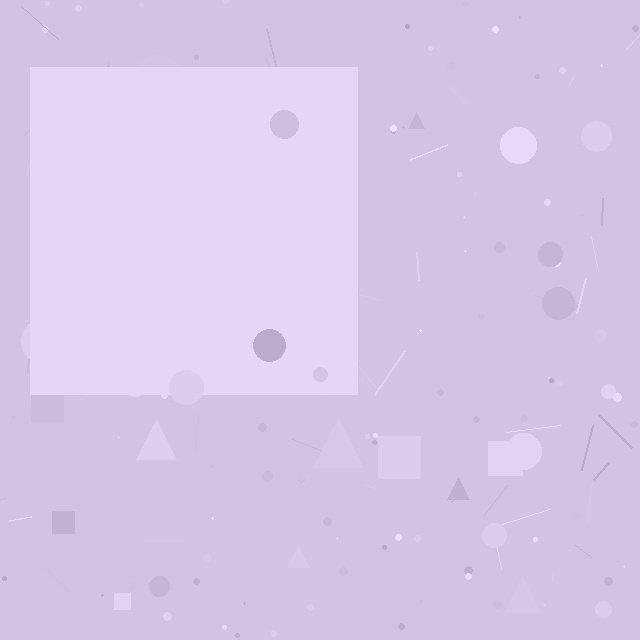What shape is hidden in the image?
A square is hidden in the image.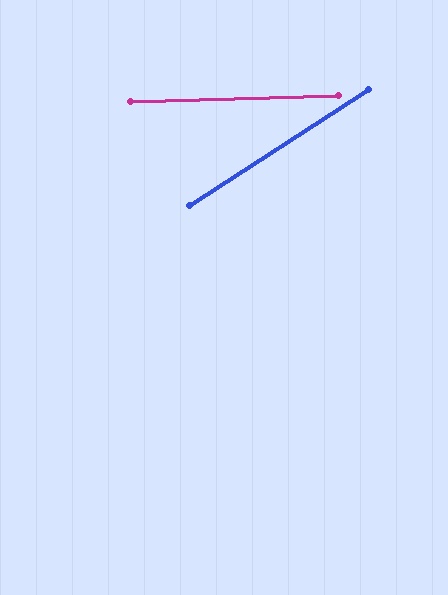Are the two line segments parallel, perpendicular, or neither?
Neither parallel nor perpendicular — they differ by about 31°.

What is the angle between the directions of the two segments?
Approximately 31 degrees.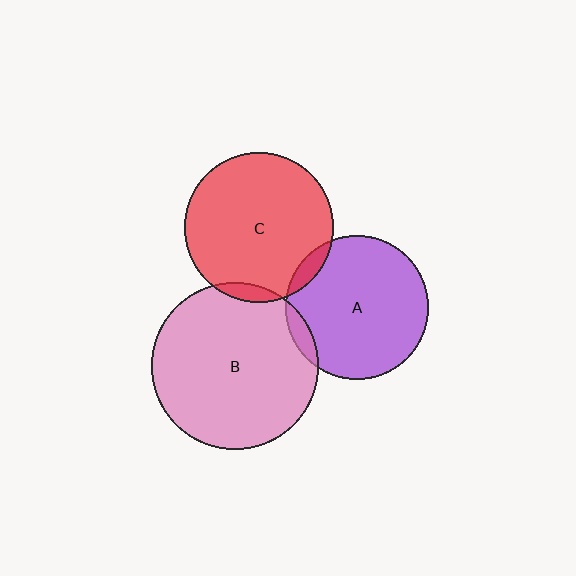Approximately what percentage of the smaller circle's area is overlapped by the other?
Approximately 5%.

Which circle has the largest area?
Circle B (pink).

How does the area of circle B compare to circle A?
Approximately 1.3 times.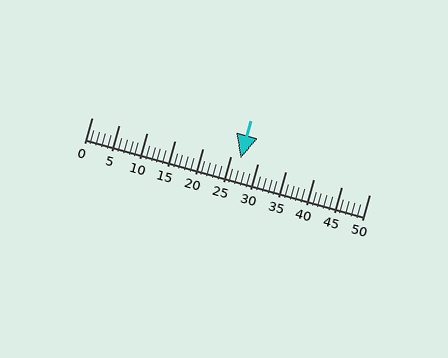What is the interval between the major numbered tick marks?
The major tick marks are spaced 5 units apart.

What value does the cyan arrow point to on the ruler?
The cyan arrow points to approximately 27.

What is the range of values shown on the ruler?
The ruler shows values from 0 to 50.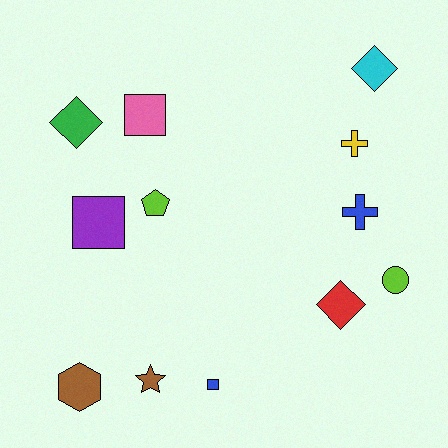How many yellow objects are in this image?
There is 1 yellow object.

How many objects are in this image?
There are 12 objects.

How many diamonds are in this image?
There are 3 diamonds.